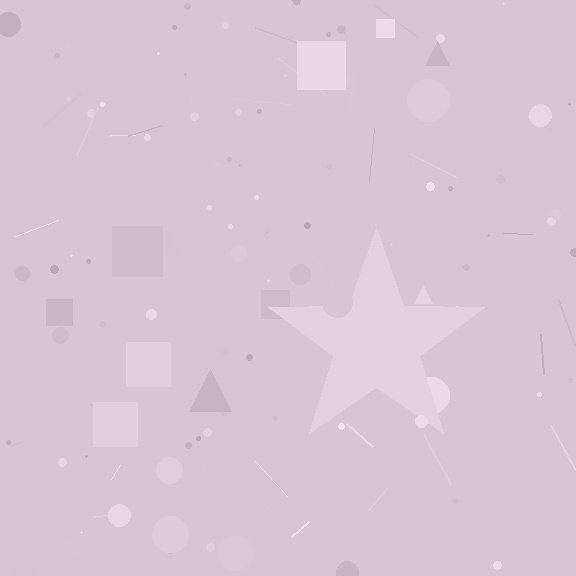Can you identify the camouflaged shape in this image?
The camouflaged shape is a star.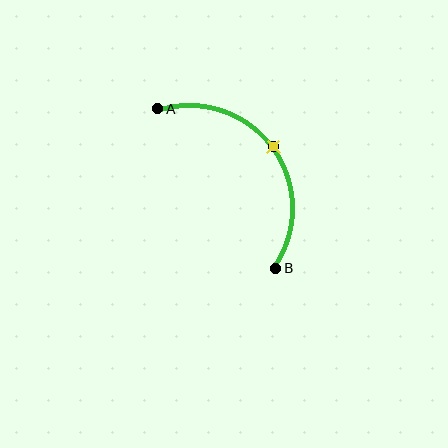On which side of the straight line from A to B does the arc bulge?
The arc bulges above and to the right of the straight line connecting A and B.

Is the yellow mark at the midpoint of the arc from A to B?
Yes. The yellow mark lies on the arc at equal arc-length from both A and B — it is the arc midpoint.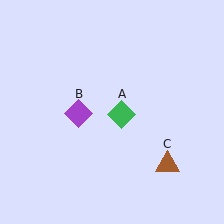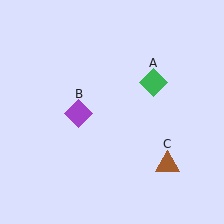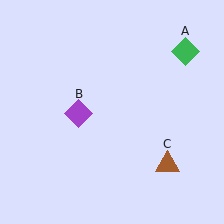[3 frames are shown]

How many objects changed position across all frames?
1 object changed position: green diamond (object A).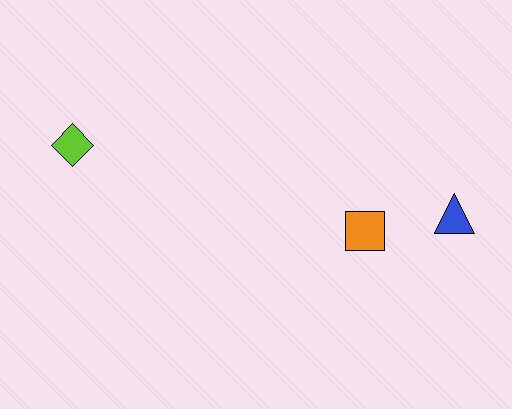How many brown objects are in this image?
There are no brown objects.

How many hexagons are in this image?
There are no hexagons.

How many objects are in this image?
There are 3 objects.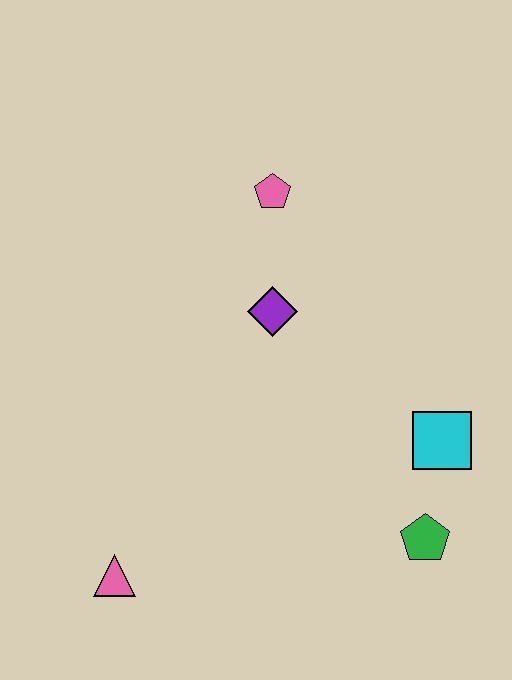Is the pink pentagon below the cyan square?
No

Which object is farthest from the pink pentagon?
The pink triangle is farthest from the pink pentagon.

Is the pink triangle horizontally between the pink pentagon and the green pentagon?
No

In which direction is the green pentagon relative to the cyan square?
The green pentagon is below the cyan square.